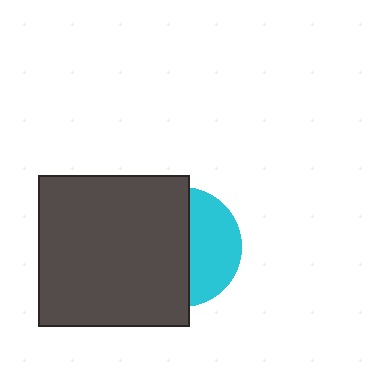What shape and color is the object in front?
The object in front is a dark gray square.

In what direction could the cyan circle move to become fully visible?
The cyan circle could move right. That would shift it out from behind the dark gray square entirely.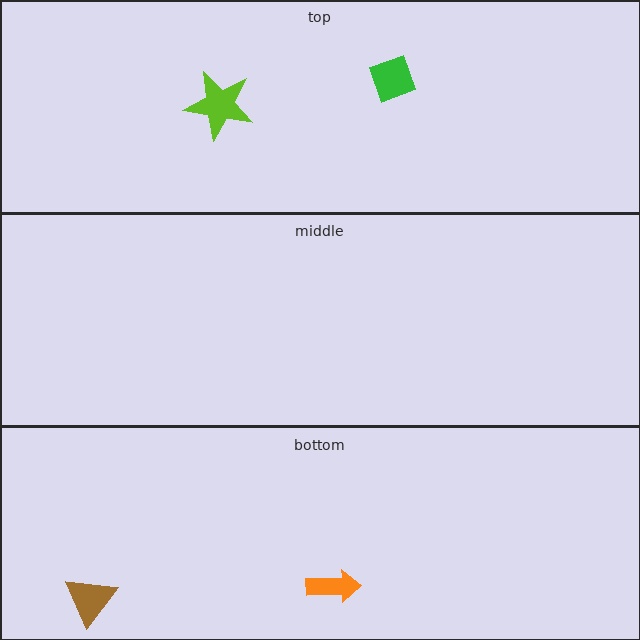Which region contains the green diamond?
The top region.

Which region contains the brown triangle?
The bottom region.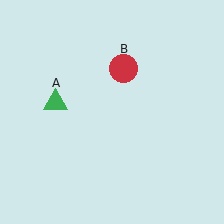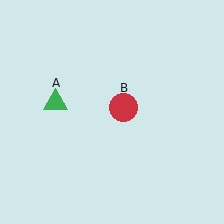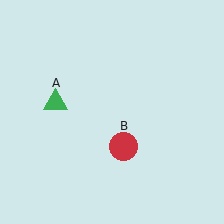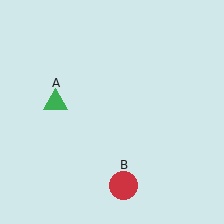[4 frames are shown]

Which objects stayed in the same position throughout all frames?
Green triangle (object A) remained stationary.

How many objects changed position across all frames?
1 object changed position: red circle (object B).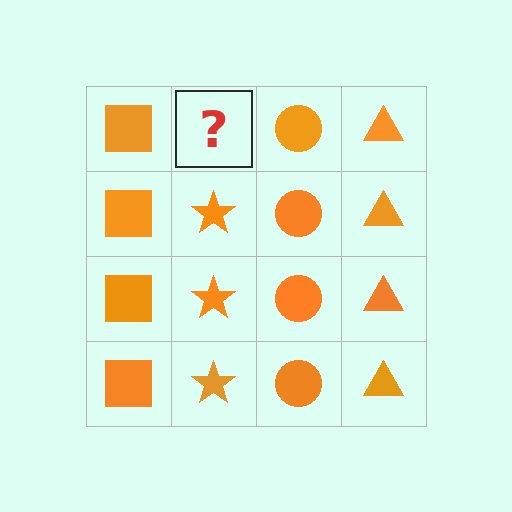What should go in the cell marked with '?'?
The missing cell should contain an orange star.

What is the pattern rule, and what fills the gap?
The rule is that each column has a consistent shape. The gap should be filled with an orange star.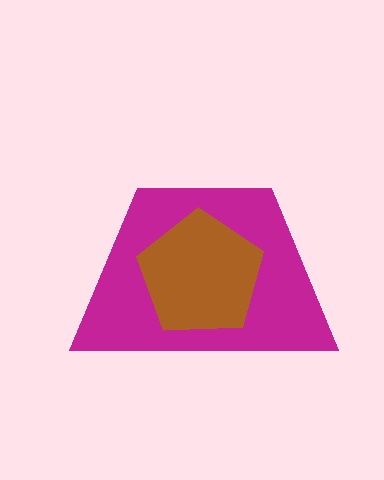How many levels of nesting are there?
2.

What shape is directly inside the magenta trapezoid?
The brown pentagon.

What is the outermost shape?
The magenta trapezoid.